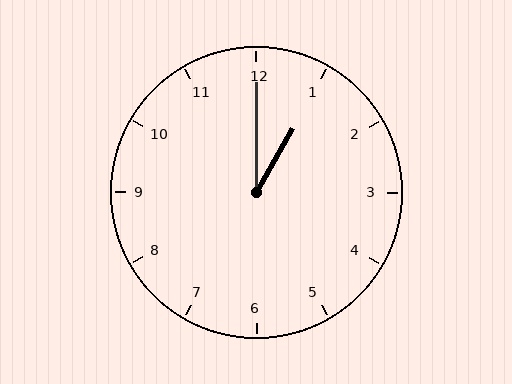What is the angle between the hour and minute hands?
Approximately 30 degrees.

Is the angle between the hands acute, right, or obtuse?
It is acute.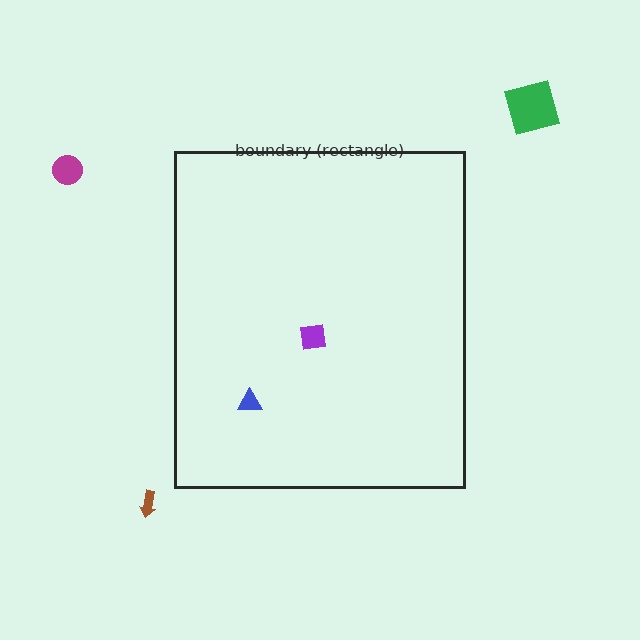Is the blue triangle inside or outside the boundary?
Inside.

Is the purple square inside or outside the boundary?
Inside.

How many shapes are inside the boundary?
2 inside, 3 outside.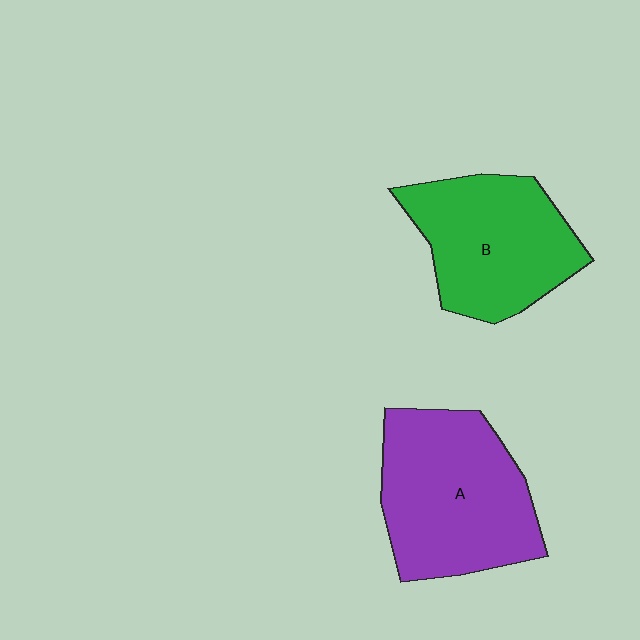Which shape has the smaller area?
Shape B (green).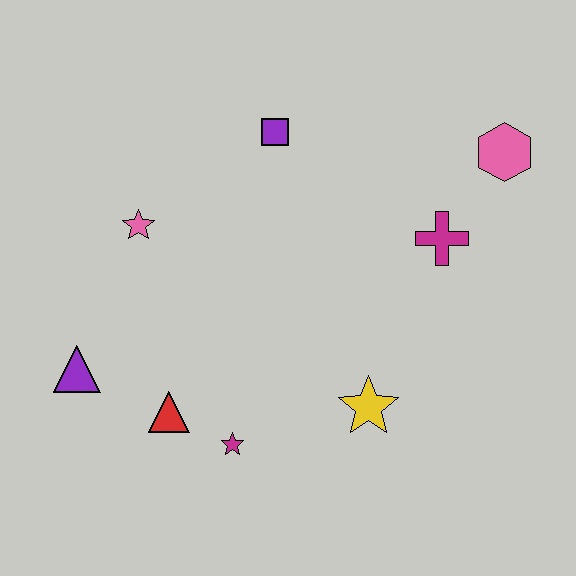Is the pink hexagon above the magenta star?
Yes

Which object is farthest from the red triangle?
The pink hexagon is farthest from the red triangle.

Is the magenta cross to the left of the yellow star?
No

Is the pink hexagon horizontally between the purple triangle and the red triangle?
No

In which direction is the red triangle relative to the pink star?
The red triangle is below the pink star.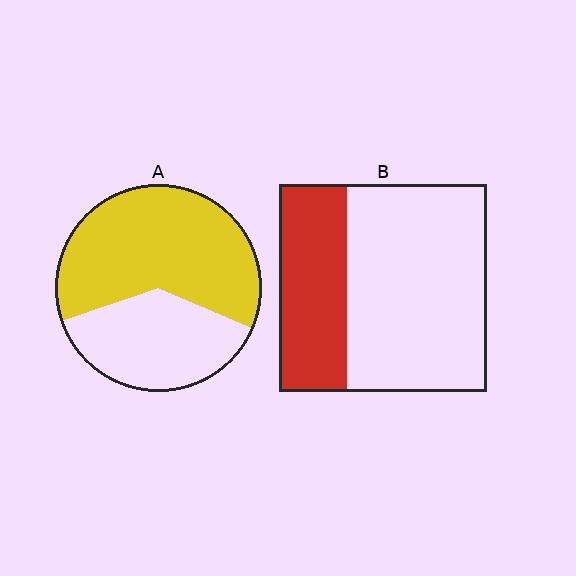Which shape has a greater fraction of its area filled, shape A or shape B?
Shape A.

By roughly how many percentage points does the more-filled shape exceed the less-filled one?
By roughly 30 percentage points (A over B).